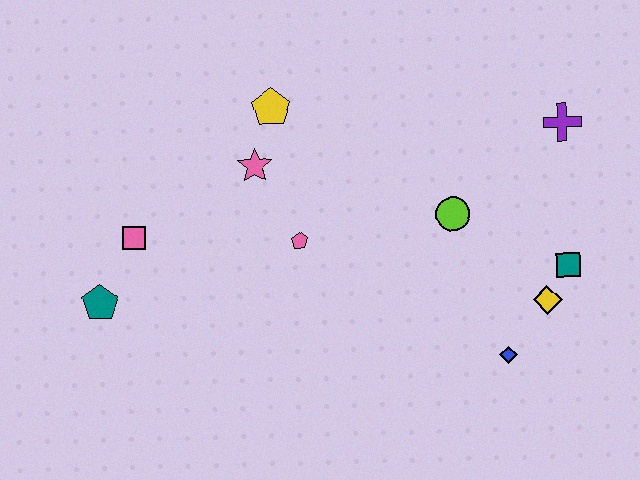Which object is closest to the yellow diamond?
The teal square is closest to the yellow diamond.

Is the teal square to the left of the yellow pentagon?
No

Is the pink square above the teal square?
Yes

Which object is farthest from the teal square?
The teal pentagon is farthest from the teal square.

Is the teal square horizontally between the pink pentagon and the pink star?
No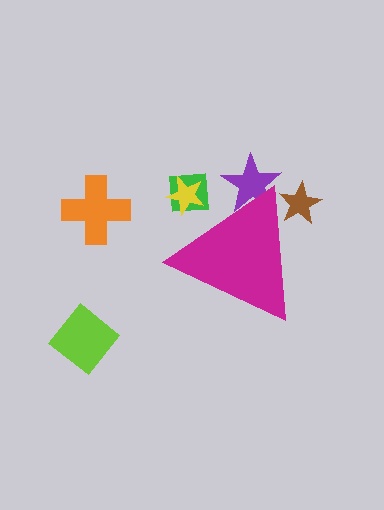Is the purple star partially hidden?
Yes, the purple star is partially hidden behind the magenta triangle.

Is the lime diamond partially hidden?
No, the lime diamond is fully visible.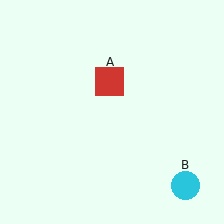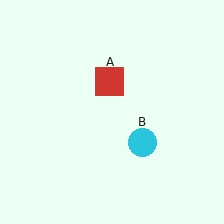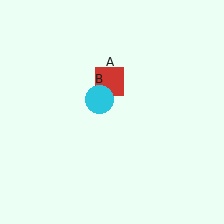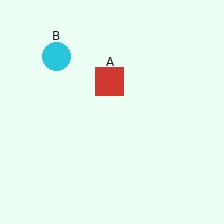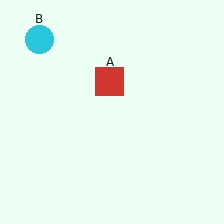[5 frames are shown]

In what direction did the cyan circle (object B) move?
The cyan circle (object B) moved up and to the left.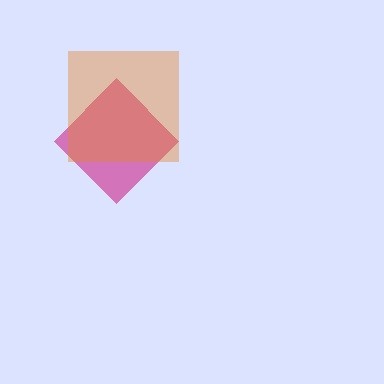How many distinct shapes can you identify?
There are 2 distinct shapes: a magenta diamond, an orange square.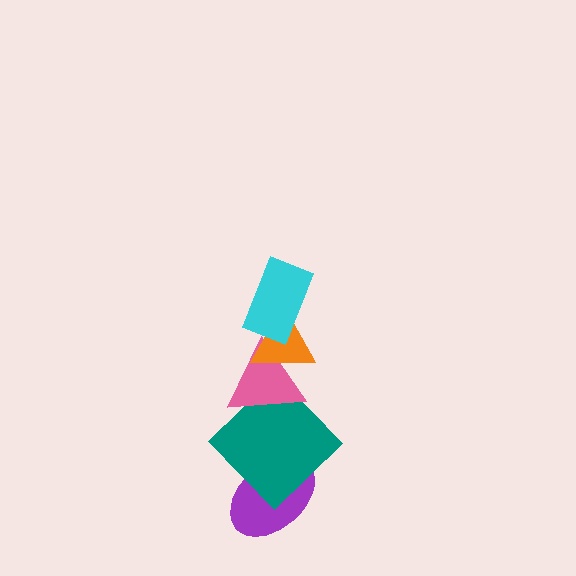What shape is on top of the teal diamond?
The pink triangle is on top of the teal diamond.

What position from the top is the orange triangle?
The orange triangle is 2nd from the top.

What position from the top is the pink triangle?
The pink triangle is 3rd from the top.